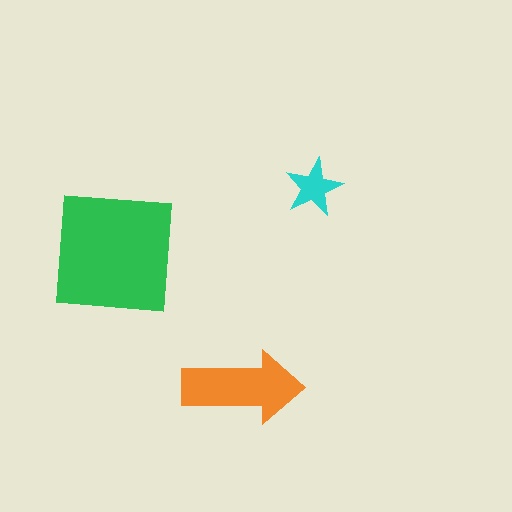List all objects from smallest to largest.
The cyan star, the orange arrow, the green square.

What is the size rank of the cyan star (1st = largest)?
3rd.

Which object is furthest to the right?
The cyan star is rightmost.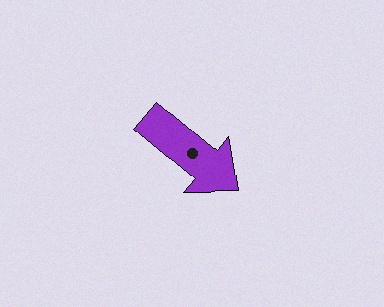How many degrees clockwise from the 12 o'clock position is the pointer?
Approximately 130 degrees.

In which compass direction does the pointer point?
Southeast.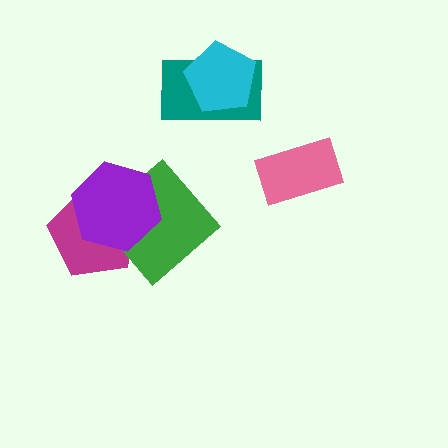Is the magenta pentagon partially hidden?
Yes, it is partially covered by another shape.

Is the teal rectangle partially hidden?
Yes, it is partially covered by another shape.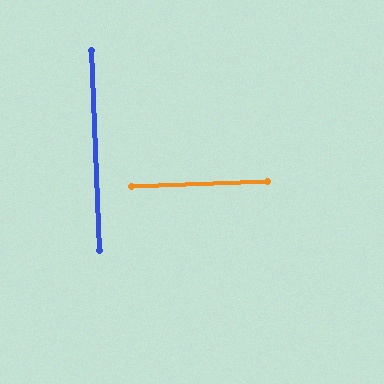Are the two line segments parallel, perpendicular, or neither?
Perpendicular — they meet at approximately 90°.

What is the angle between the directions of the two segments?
Approximately 90 degrees.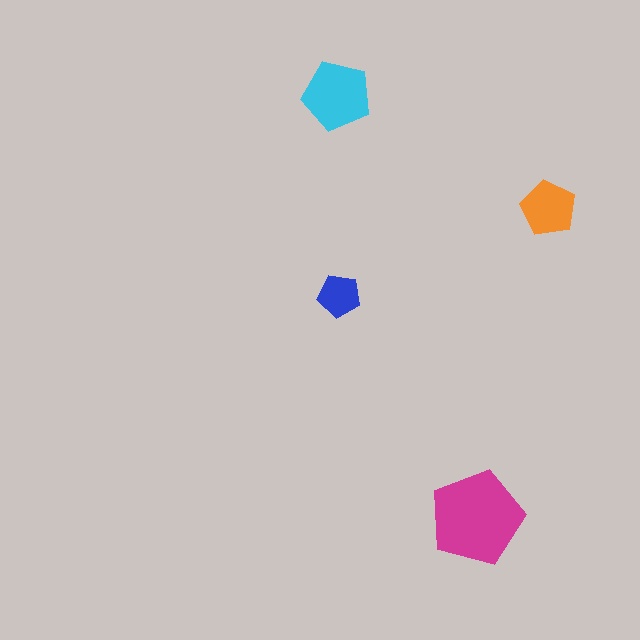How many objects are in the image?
There are 4 objects in the image.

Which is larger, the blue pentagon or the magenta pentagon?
The magenta one.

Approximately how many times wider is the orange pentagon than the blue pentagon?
About 1.5 times wider.